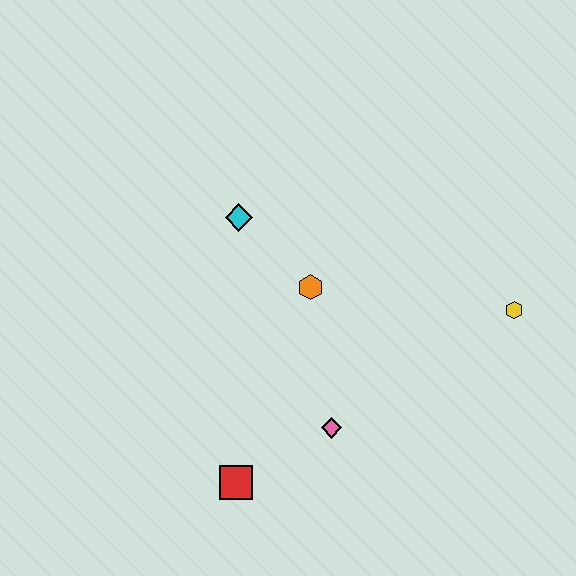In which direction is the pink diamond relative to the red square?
The pink diamond is to the right of the red square.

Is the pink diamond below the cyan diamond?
Yes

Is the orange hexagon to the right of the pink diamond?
No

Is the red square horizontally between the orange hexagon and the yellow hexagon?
No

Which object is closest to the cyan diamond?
The orange hexagon is closest to the cyan diamond.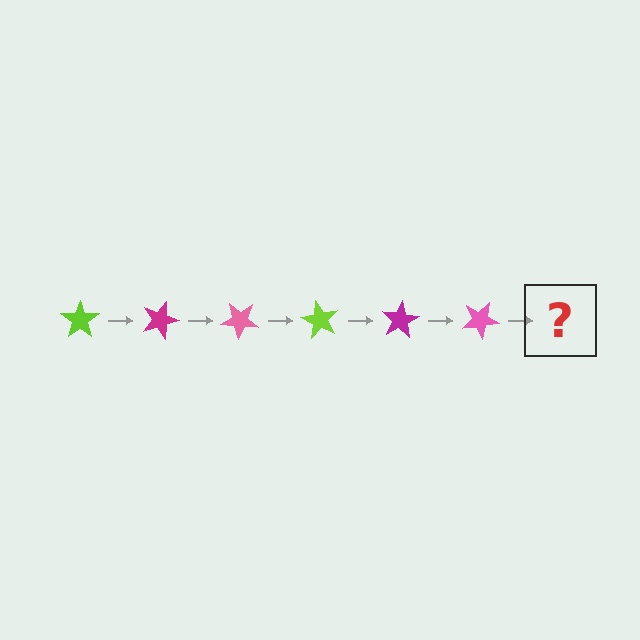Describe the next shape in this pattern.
It should be a lime star, rotated 120 degrees from the start.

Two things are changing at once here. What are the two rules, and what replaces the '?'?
The two rules are that it rotates 20 degrees each step and the color cycles through lime, magenta, and pink. The '?' should be a lime star, rotated 120 degrees from the start.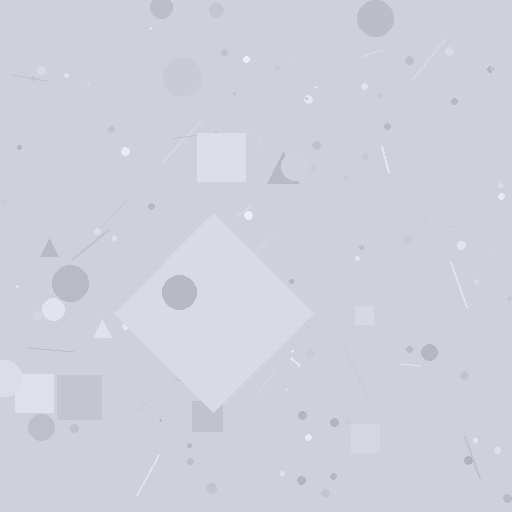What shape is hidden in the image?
A diamond is hidden in the image.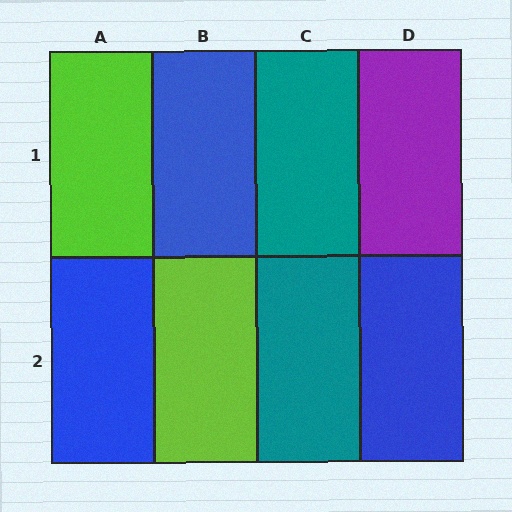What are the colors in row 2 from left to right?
Blue, lime, teal, blue.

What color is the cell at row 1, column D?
Purple.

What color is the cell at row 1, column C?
Teal.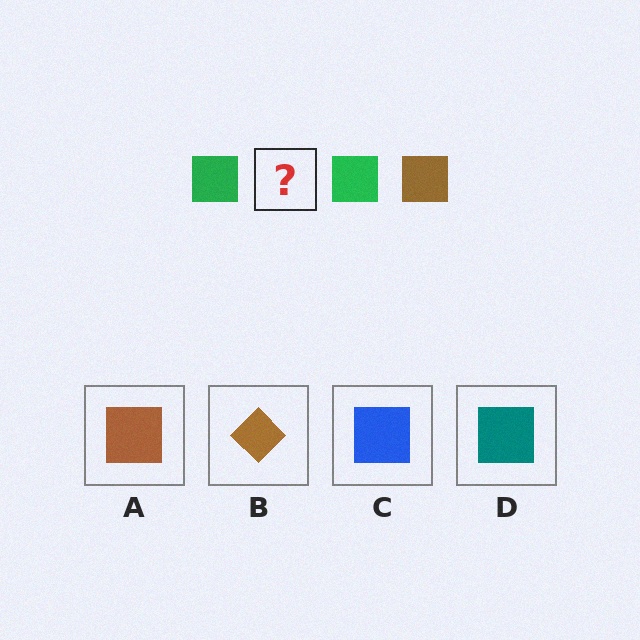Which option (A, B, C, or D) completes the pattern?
A.